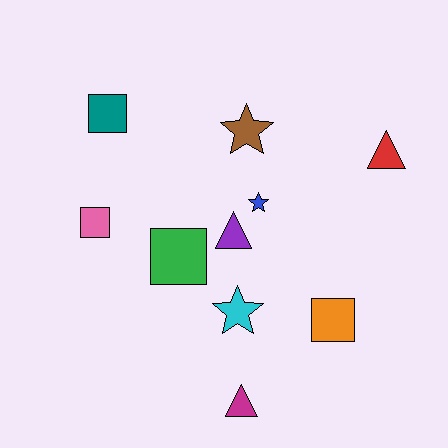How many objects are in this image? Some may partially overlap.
There are 10 objects.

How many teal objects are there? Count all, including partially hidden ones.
There is 1 teal object.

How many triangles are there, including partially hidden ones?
There are 3 triangles.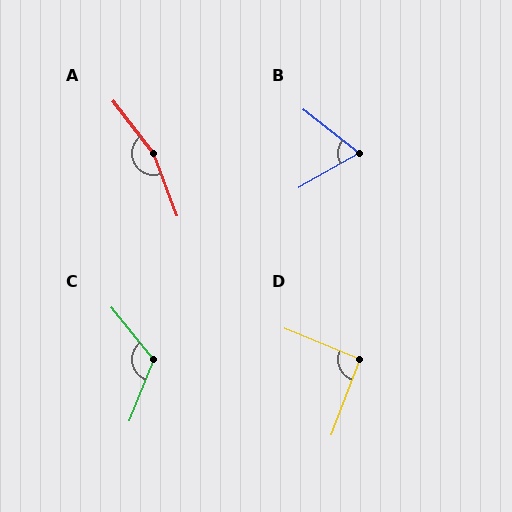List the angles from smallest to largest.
B (68°), D (92°), C (120°), A (162°).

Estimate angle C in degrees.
Approximately 120 degrees.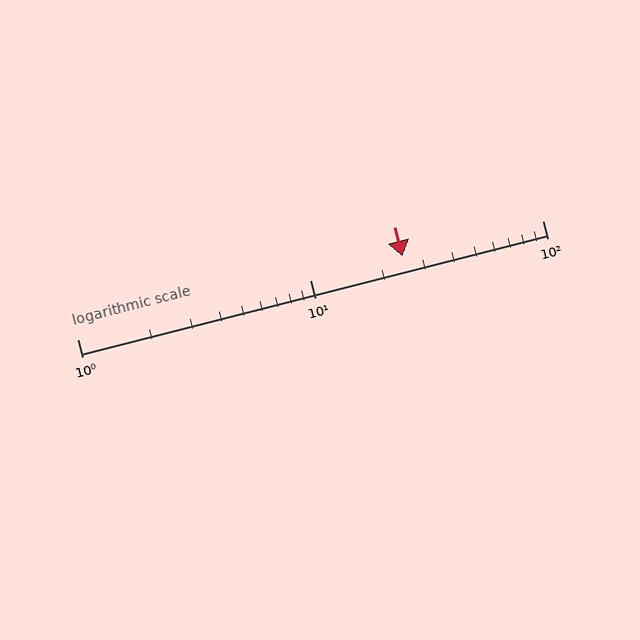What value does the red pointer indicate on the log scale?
The pointer indicates approximately 25.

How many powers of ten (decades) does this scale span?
The scale spans 2 decades, from 1 to 100.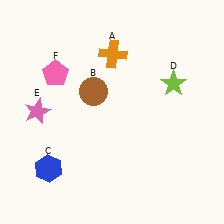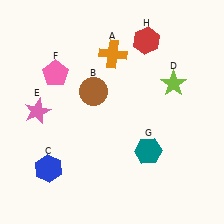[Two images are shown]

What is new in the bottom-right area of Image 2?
A teal hexagon (G) was added in the bottom-right area of Image 2.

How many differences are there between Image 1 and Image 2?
There are 2 differences between the two images.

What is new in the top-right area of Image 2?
A red hexagon (H) was added in the top-right area of Image 2.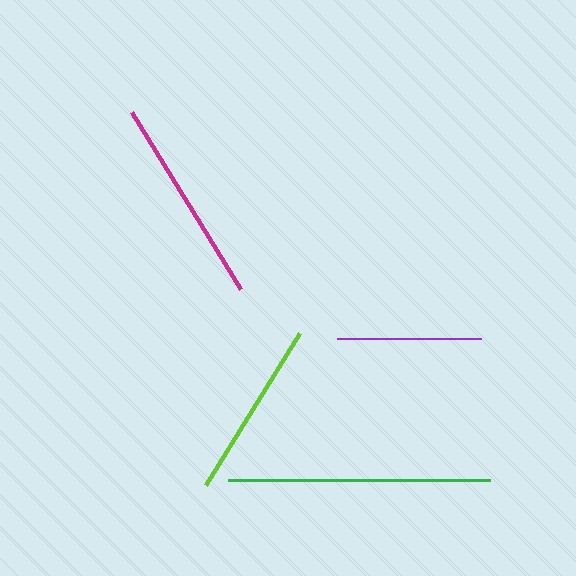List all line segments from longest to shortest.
From longest to shortest: green, magenta, lime, purple.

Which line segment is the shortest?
The purple line is the shortest at approximately 144 pixels.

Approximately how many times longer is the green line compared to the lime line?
The green line is approximately 1.5 times the length of the lime line.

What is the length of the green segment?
The green segment is approximately 262 pixels long.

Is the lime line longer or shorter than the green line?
The green line is longer than the lime line.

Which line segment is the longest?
The green line is the longest at approximately 262 pixels.